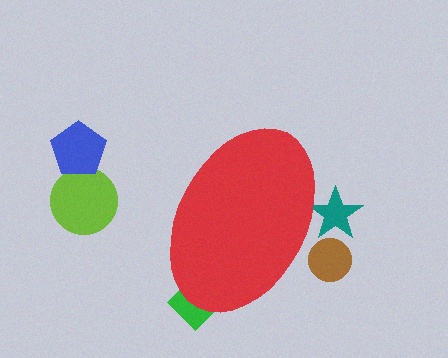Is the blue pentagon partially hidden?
No, the blue pentagon is fully visible.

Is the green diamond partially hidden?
Yes, the green diamond is partially hidden behind the red ellipse.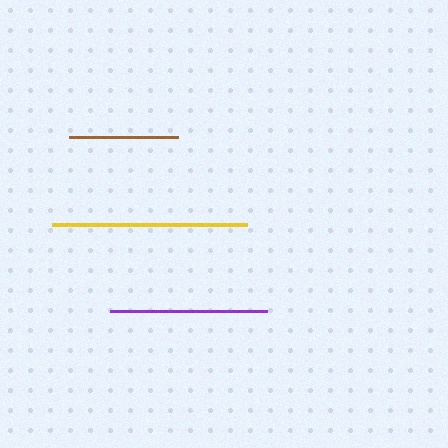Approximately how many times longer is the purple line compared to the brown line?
The purple line is approximately 1.4 times the length of the brown line.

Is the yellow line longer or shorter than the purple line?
The yellow line is longer than the purple line.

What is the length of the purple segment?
The purple segment is approximately 157 pixels long.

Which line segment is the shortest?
The brown line is the shortest at approximately 109 pixels.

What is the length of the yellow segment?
The yellow segment is approximately 195 pixels long.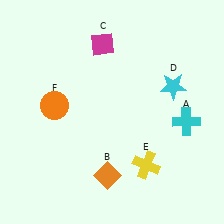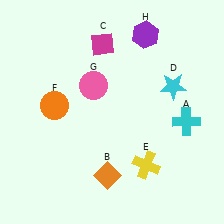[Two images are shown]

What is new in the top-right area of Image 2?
A purple hexagon (H) was added in the top-right area of Image 2.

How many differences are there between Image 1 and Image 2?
There are 2 differences between the two images.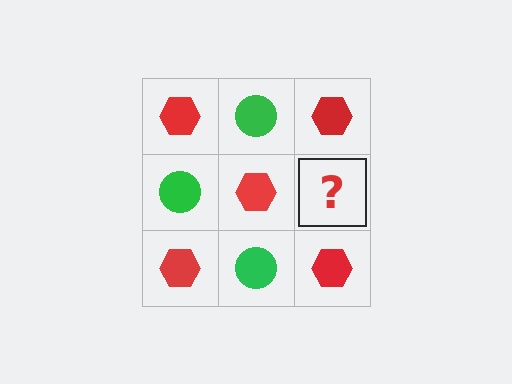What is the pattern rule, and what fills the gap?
The rule is that it alternates red hexagon and green circle in a checkerboard pattern. The gap should be filled with a green circle.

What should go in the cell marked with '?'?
The missing cell should contain a green circle.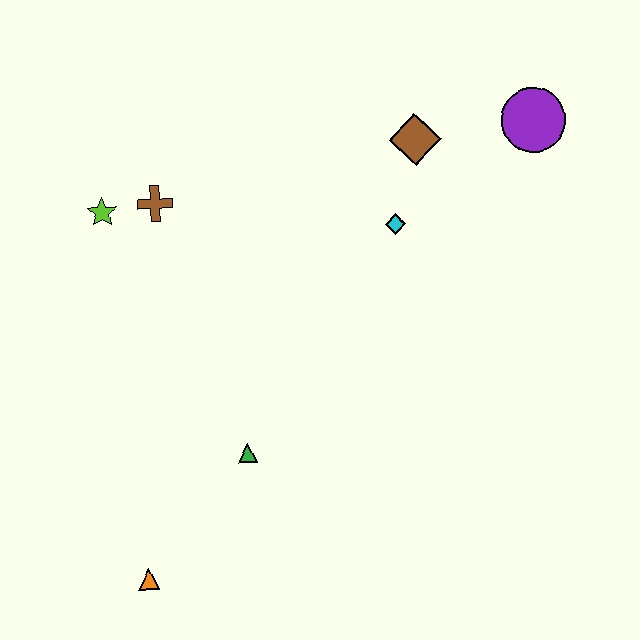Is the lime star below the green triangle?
No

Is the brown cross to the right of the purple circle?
No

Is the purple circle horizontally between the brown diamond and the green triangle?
No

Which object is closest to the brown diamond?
The cyan diamond is closest to the brown diamond.